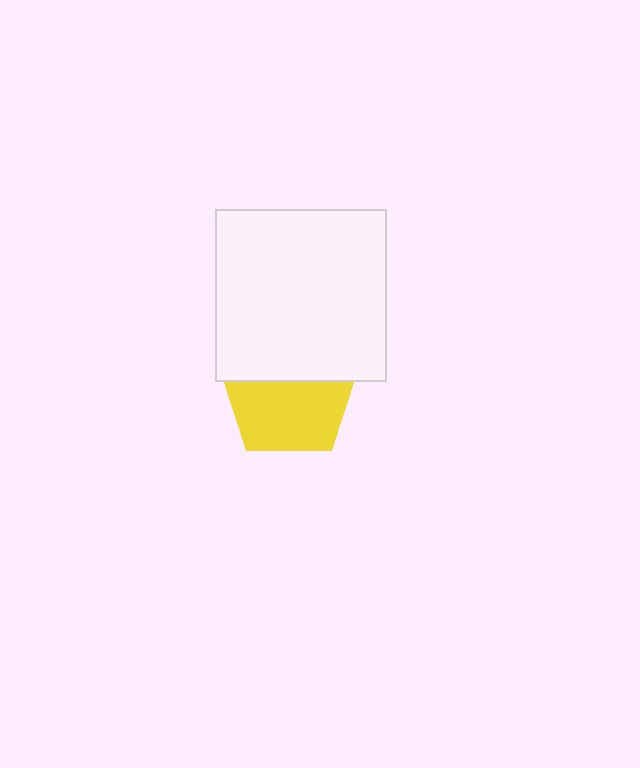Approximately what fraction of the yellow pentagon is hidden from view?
Roughly 40% of the yellow pentagon is hidden behind the white square.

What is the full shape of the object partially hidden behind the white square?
The partially hidden object is a yellow pentagon.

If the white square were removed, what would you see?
You would see the complete yellow pentagon.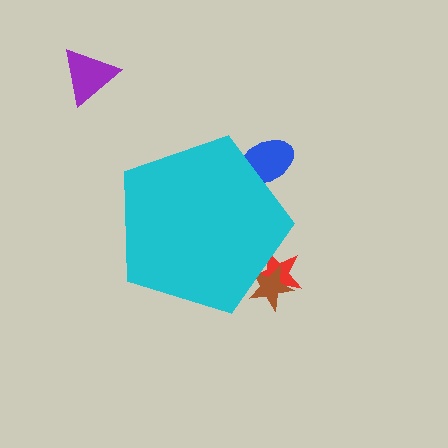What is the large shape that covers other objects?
A cyan pentagon.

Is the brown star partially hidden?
Yes, the brown star is partially hidden behind the cyan pentagon.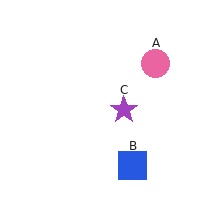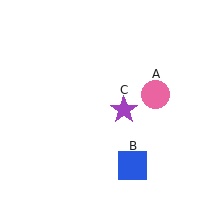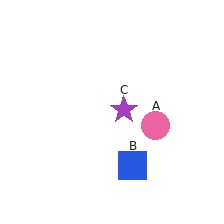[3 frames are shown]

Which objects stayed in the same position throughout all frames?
Blue square (object B) and purple star (object C) remained stationary.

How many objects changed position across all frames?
1 object changed position: pink circle (object A).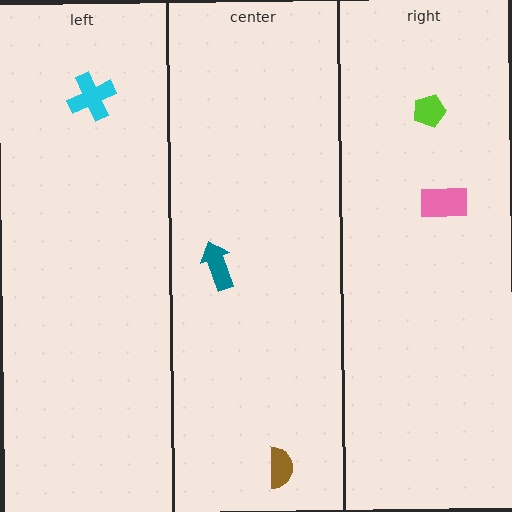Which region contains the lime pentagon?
The right region.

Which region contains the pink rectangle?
The right region.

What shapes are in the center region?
The teal arrow, the brown semicircle.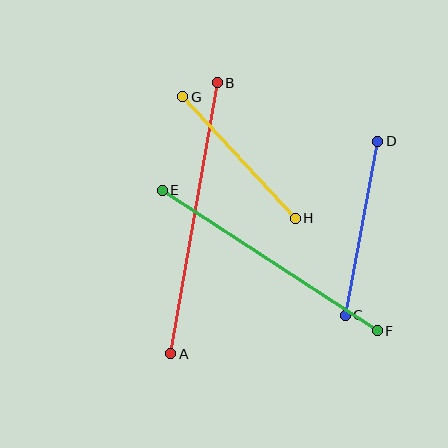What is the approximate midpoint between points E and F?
The midpoint is at approximately (270, 261) pixels.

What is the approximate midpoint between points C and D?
The midpoint is at approximately (362, 228) pixels.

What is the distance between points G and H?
The distance is approximately 166 pixels.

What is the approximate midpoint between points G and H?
The midpoint is at approximately (239, 157) pixels.